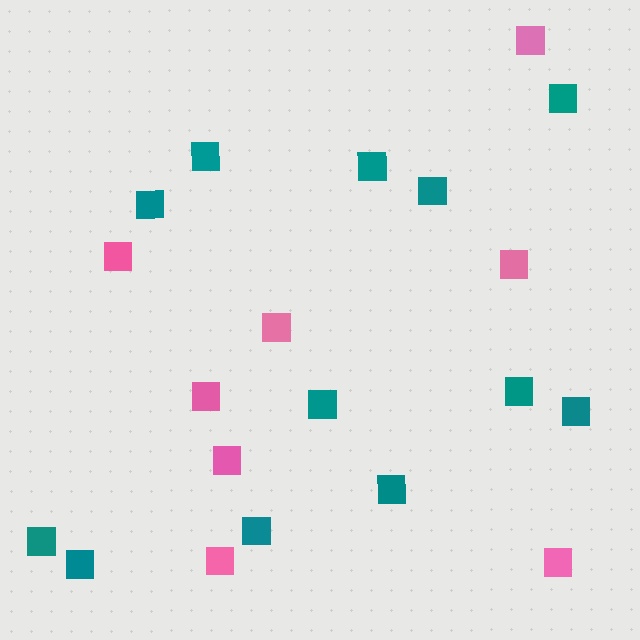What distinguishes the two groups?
There are 2 groups: one group of pink squares (8) and one group of teal squares (12).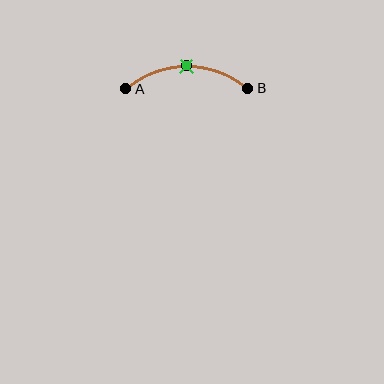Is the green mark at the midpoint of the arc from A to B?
Yes. The green mark lies on the arc at equal arc-length from both A and B — it is the arc midpoint.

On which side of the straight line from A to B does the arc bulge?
The arc bulges above the straight line connecting A and B.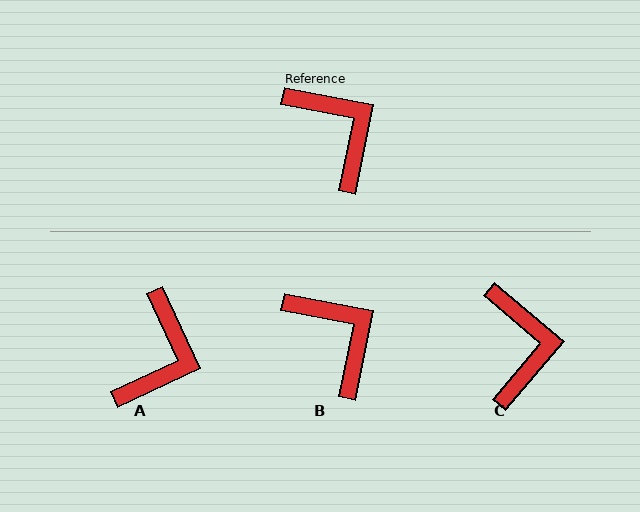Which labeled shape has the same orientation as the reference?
B.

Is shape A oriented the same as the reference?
No, it is off by about 54 degrees.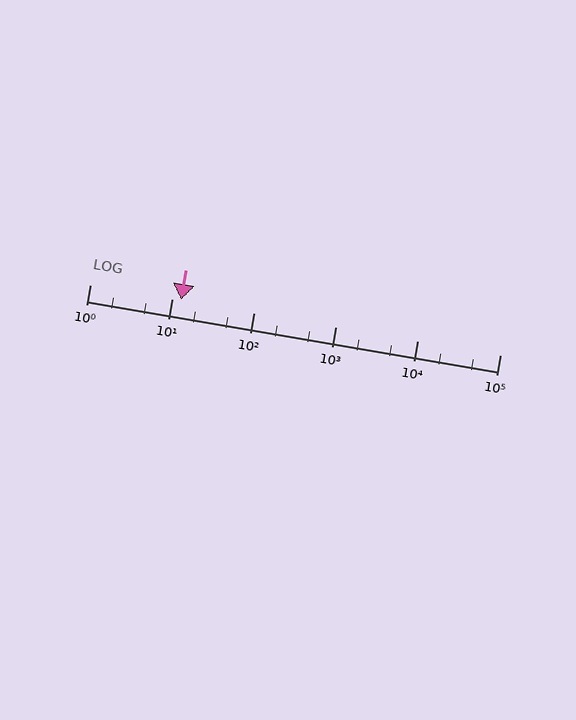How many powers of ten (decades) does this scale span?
The scale spans 5 decades, from 1 to 100000.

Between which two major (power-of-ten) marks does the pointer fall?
The pointer is between 10 and 100.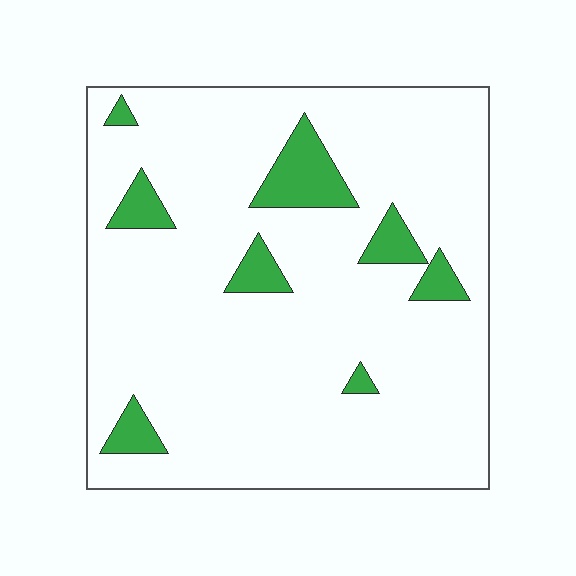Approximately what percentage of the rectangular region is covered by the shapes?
Approximately 10%.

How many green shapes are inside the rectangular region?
8.